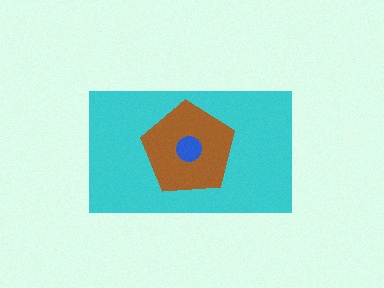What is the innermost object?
The blue circle.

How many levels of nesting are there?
3.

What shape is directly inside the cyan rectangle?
The brown pentagon.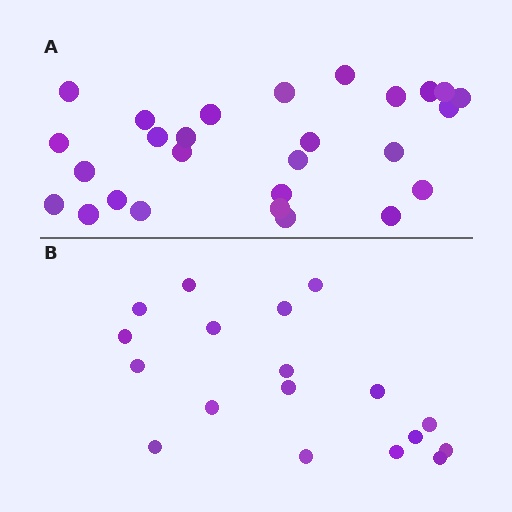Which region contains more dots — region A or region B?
Region A (the top region) has more dots.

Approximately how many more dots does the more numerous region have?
Region A has roughly 8 or so more dots than region B.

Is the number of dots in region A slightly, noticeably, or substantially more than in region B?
Region A has substantially more. The ratio is roughly 1.5 to 1.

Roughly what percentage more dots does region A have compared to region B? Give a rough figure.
About 50% more.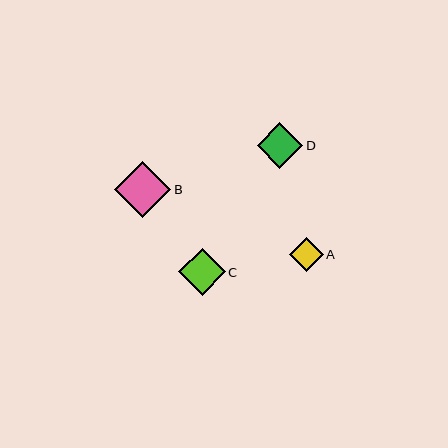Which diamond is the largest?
Diamond B is the largest with a size of approximately 56 pixels.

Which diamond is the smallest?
Diamond A is the smallest with a size of approximately 34 pixels.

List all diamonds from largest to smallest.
From largest to smallest: B, C, D, A.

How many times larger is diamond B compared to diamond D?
Diamond B is approximately 1.2 times the size of diamond D.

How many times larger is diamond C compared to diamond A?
Diamond C is approximately 1.4 times the size of diamond A.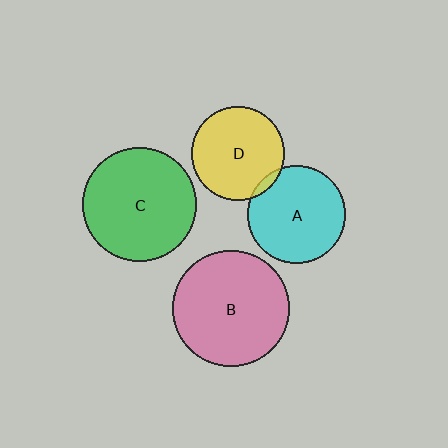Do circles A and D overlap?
Yes.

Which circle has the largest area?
Circle B (pink).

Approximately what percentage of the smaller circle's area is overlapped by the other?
Approximately 5%.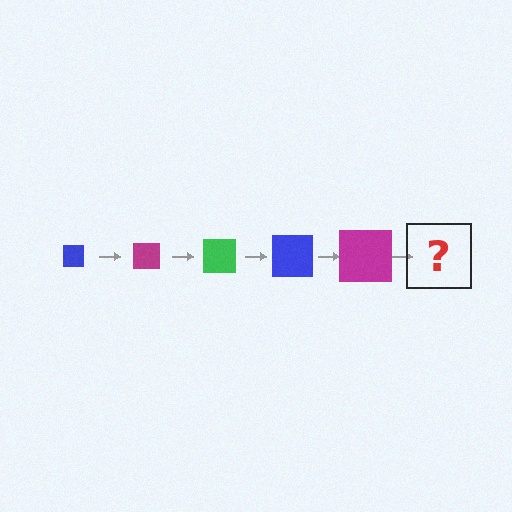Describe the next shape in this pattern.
It should be a green square, larger than the previous one.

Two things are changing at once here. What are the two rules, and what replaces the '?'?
The two rules are that the square grows larger each step and the color cycles through blue, magenta, and green. The '?' should be a green square, larger than the previous one.